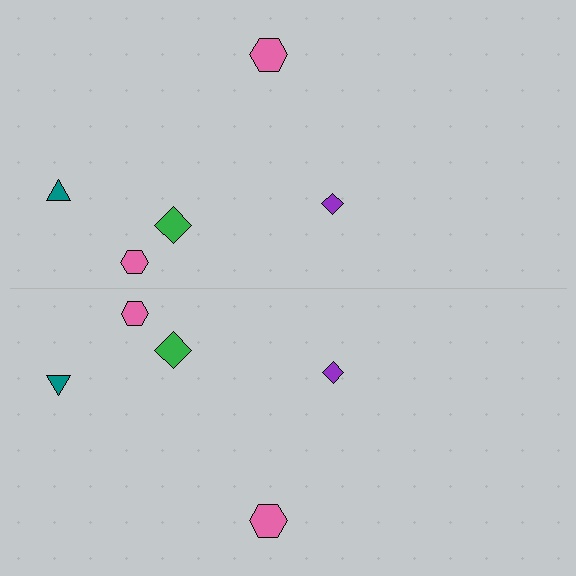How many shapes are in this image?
There are 10 shapes in this image.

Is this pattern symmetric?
Yes, this pattern has bilateral (reflection) symmetry.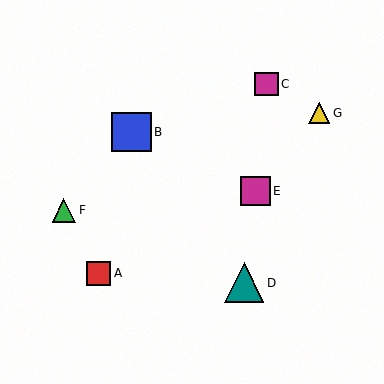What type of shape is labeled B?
Shape B is a blue square.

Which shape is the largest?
The teal triangle (labeled D) is the largest.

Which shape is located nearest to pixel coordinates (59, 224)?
The green triangle (labeled F) at (64, 210) is nearest to that location.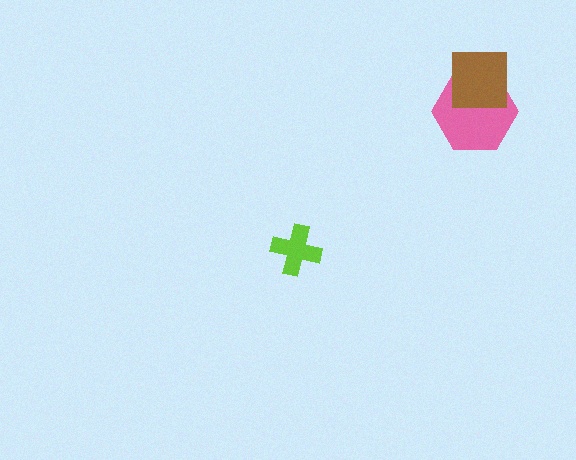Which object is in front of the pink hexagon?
The brown square is in front of the pink hexagon.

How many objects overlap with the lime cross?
0 objects overlap with the lime cross.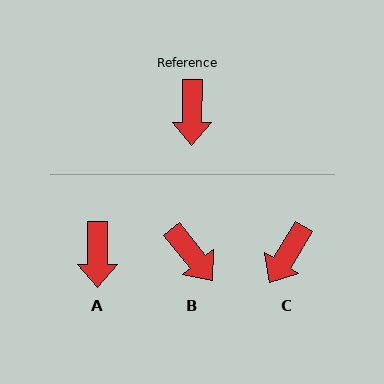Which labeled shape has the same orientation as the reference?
A.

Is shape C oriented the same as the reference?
No, it is off by about 31 degrees.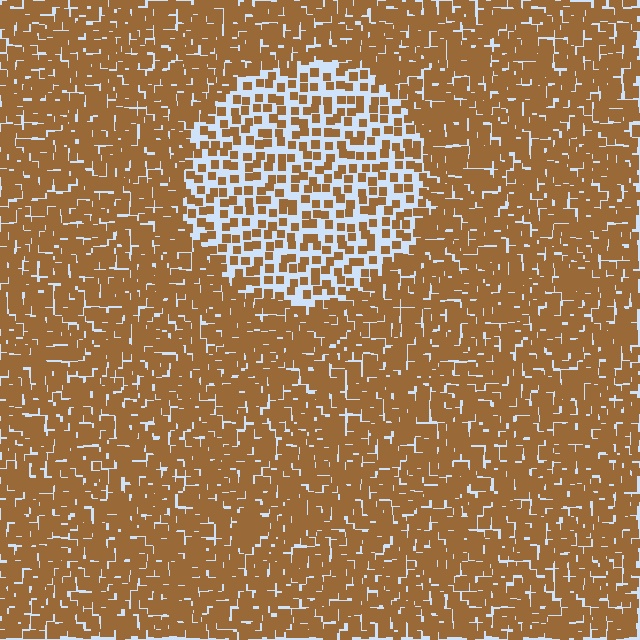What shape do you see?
I see a circle.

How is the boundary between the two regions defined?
The boundary is defined by a change in element density (approximately 2.2x ratio). All elements are the same color, size, and shape.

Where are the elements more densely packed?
The elements are more densely packed outside the circle boundary.